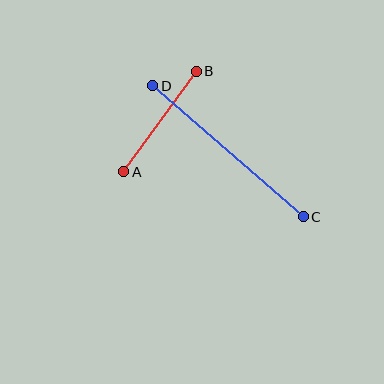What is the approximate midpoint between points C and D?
The midpoint is at approximately (228, 151) pixels.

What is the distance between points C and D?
The distance is approximately 200 pixels.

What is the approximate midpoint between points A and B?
The midpoint is at approximately (160, 121) pixels.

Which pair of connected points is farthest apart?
Points C and D are farthest apart.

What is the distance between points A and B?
The distance is approximately 124 pixels.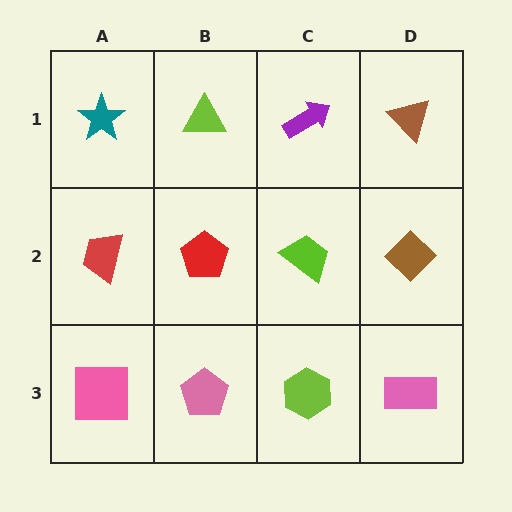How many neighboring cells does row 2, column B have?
4.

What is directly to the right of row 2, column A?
A red pentagon.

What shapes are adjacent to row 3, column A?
A red trapezoid (row 2, column A), a pink pentagon (row 3, column B).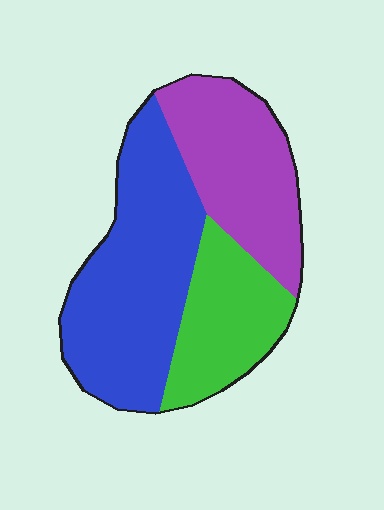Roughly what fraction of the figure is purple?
Purple takes up about one third (1/3) of the figure.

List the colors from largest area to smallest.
From largest to smallest: blue, purple, green.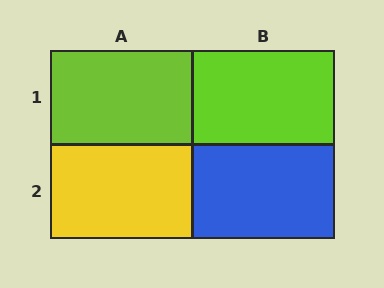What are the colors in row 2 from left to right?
Yellow, blue.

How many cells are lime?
2 cells are lime.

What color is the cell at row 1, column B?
Lime.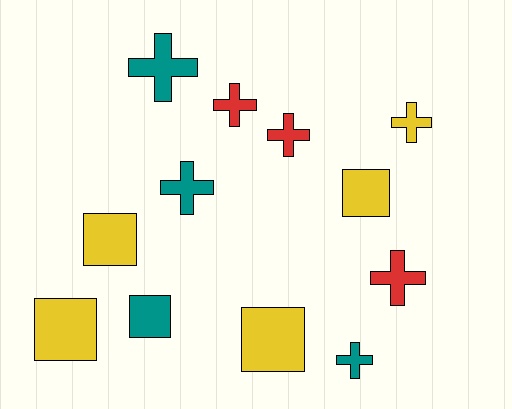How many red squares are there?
There are no red squares.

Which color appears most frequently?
Yellow, with 5 objects.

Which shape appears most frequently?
Cross, with 7 objects.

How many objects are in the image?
There are 12 objects.